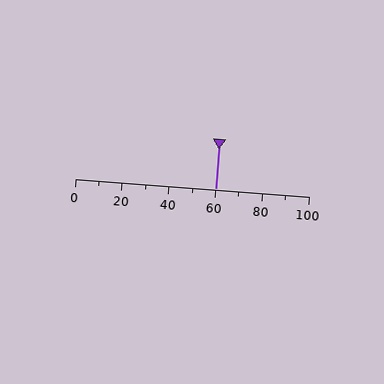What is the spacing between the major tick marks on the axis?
The major ticks are spaced 20 apart.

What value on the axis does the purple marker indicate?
The marker indicates approximately 60.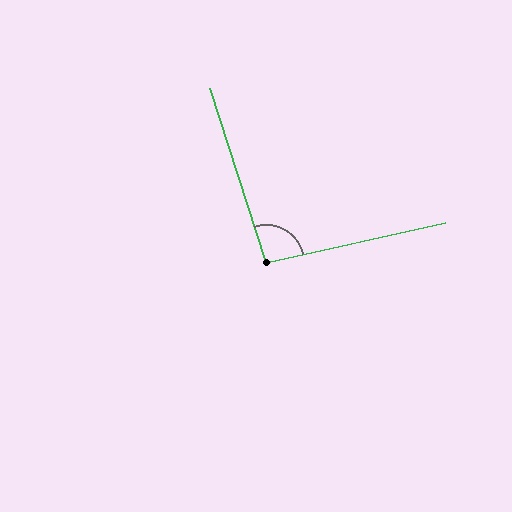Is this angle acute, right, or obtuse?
It is obtuse.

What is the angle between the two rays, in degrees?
Approximately 96 degrees.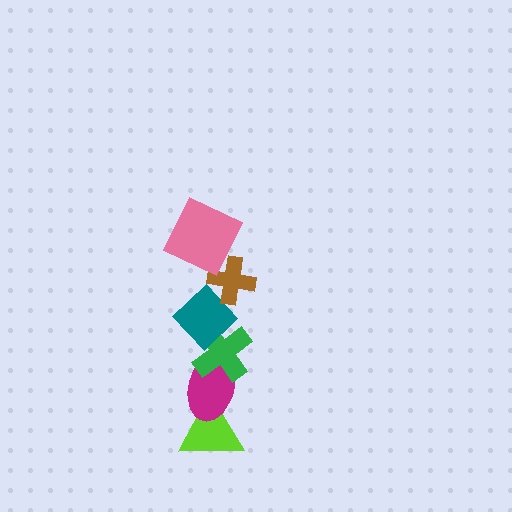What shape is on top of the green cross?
The teal diamond is on top of the green cross.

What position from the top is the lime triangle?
The lime triangle is 6th from the top.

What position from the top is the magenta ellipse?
The magenta ellipse is 5th from the top.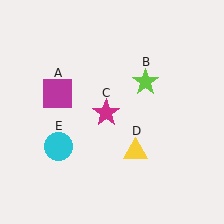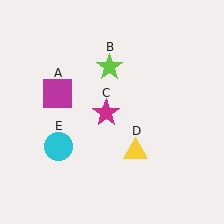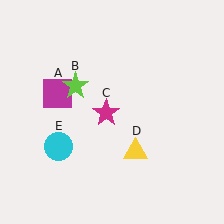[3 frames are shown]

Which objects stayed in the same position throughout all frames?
Magenta square (object A) and magenta star (object C) and yellow triangle (object D) and cyan circle (object E) remained stationary.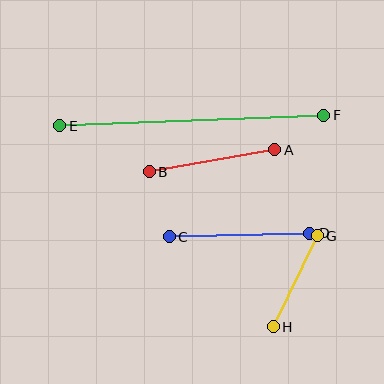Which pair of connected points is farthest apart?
Points E and F are farthest apart.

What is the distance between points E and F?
The distance is approximately 264 pixels.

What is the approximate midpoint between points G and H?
The midpoint is at approximately (295, 281) pixels.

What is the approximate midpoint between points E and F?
The midpoint is at approximately (192, 121) pixels.